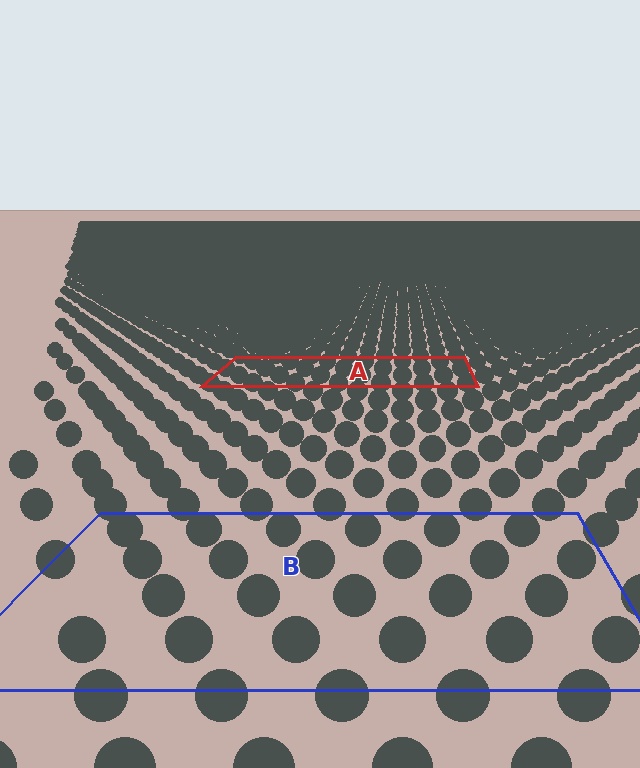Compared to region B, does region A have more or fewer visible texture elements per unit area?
Region A has more texture elements per unit area — they are packed more densely because it is farther away.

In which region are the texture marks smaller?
The texture marks are smaller in region A, because it is farther away.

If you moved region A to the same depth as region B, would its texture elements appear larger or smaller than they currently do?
They would appear larger. At a closer depth, the same texture elements are projected at a bigger on-screen size.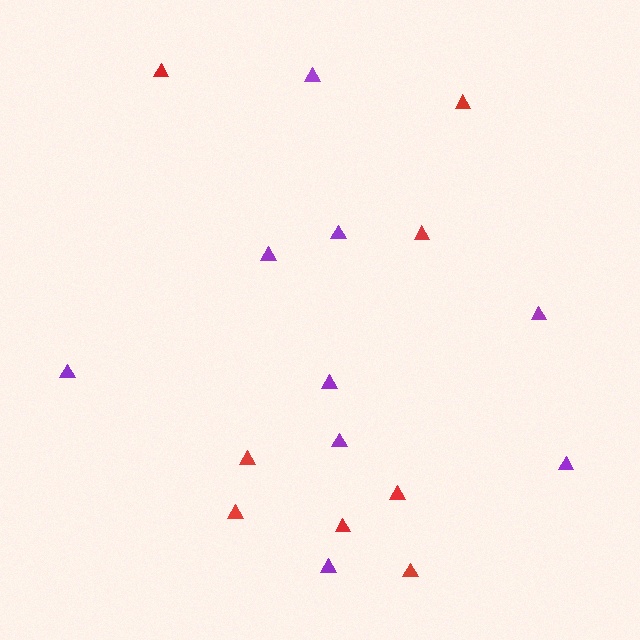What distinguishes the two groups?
There are 2 groups: one group of red triangles (8) and one group of purple triangles (9).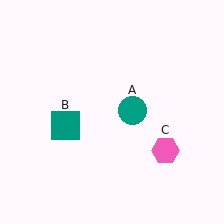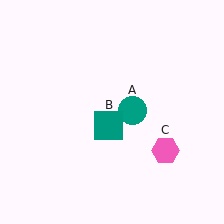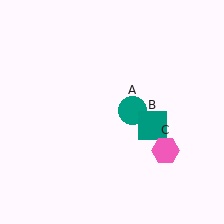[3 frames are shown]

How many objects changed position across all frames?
1 object changed position: teal square (object B).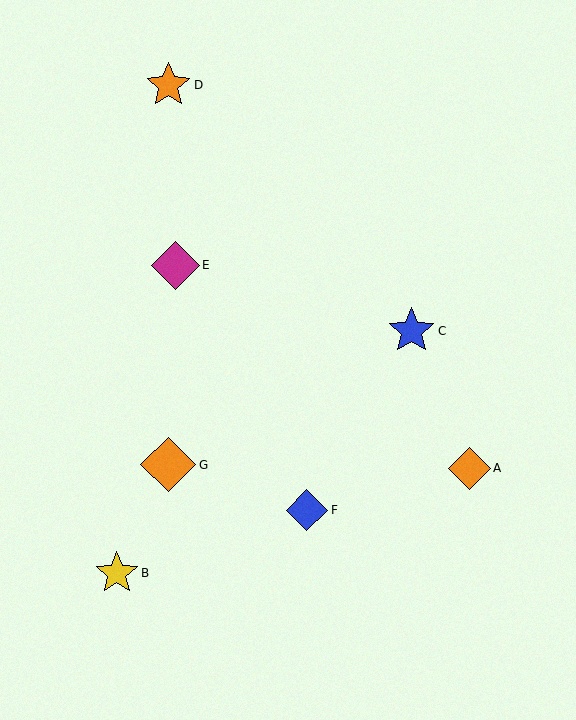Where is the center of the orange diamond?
The center of the orange diamond is at (168, 465).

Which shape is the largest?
The orange diamond (labeled G) is the largest.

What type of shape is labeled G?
Shape G is an orange diamond.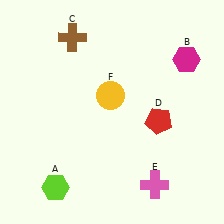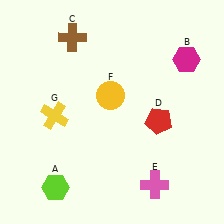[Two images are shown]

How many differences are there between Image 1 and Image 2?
There is 1 difference between the two images.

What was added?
A yellow cross (G) was added in Image 2.